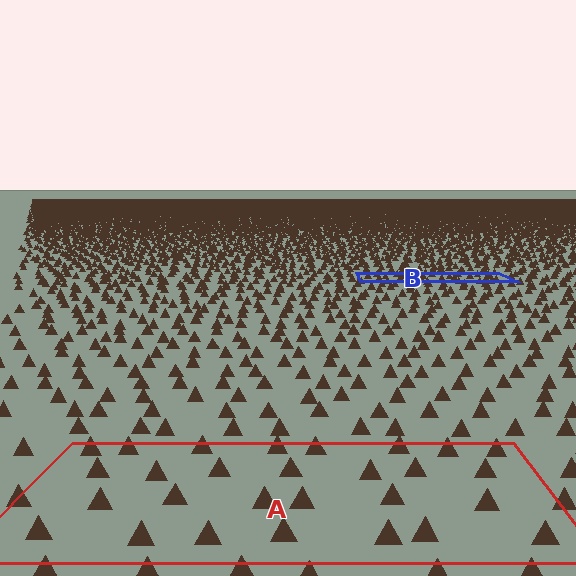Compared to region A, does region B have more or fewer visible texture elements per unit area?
Region B has more texture elements per unit area — they are packed more densely because it is farther away.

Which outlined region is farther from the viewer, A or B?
Region B is farther from the viewer — the texture elements inside it appear smaller and more densely packed.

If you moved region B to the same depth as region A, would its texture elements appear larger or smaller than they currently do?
They would appear larger. At a closer depth, the same texture elements are projected at a bigger on-screen size.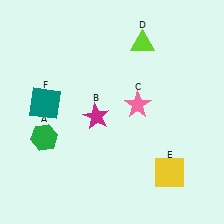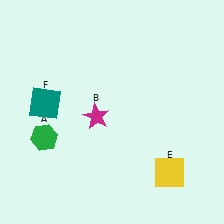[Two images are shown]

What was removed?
The lime triangle (D), the pink star (C) were removed in Image 2.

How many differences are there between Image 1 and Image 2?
There are 2 differences between the two images.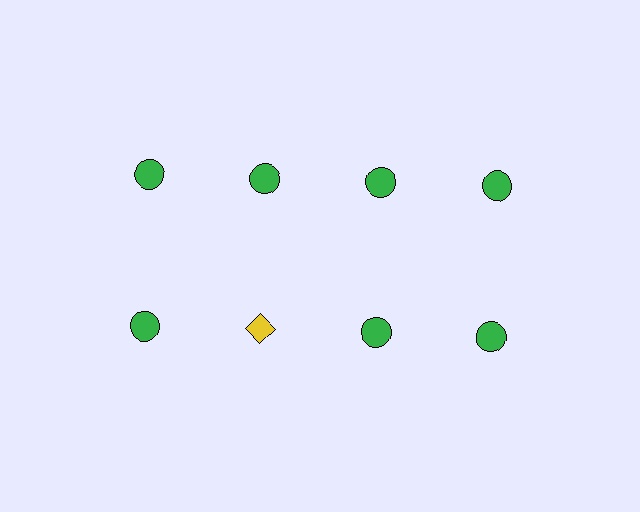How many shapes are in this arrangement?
There are 8 shapes arranged in a grid pattern.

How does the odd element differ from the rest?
It differs in both color (yellow instead of green) and shape (diamond instead of circle).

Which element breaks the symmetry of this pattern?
The yellow diamond in the second row, second from left column breaks the symmetry. All other shapes are green circles.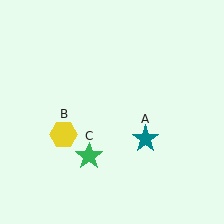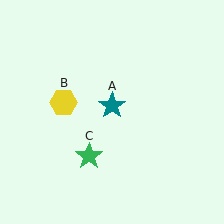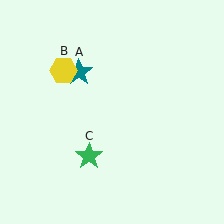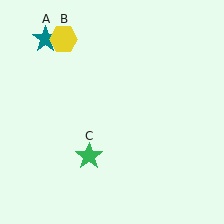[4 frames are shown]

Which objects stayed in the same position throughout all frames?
Green star (object C) remained stationary.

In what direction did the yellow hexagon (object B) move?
The yellow hexagon (object B) moved up.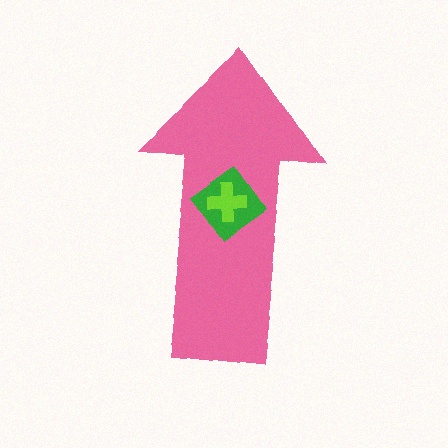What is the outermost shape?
The pink arrow.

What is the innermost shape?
The lime cross.